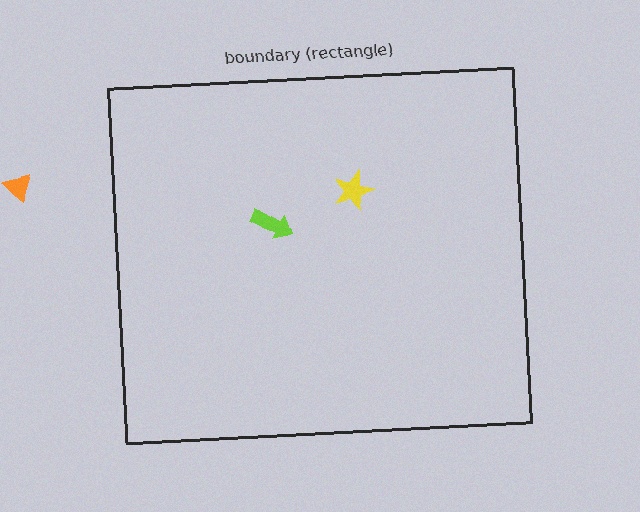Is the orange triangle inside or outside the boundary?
Outside.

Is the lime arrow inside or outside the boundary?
Inside.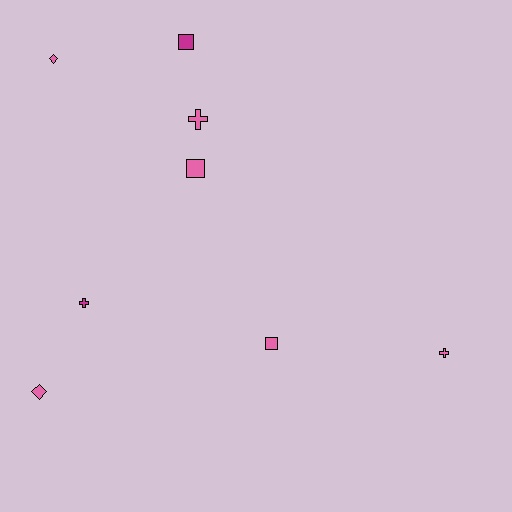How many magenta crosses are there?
There is 1 magenta cross.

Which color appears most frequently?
Pink, with 6 objects.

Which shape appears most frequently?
Cross, with 3 objects.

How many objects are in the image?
There are 8 objects.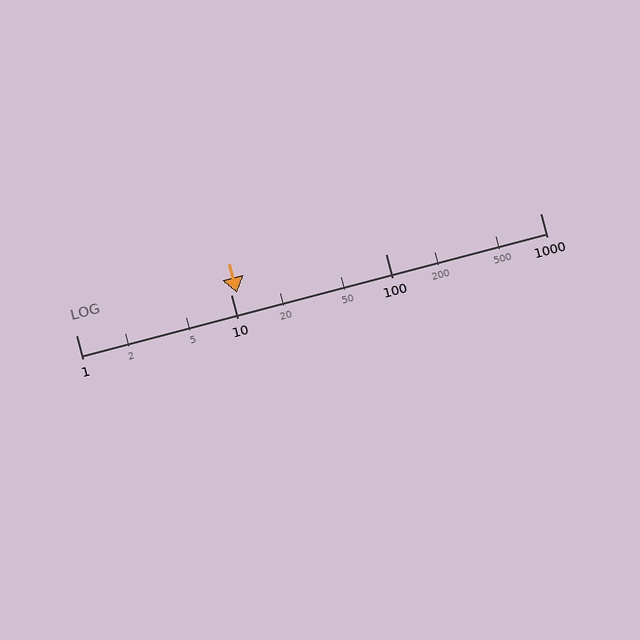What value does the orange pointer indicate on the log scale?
The pointer indicates approximately 11.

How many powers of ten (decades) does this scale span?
The scale spans 3 decades, from 1 to 1000.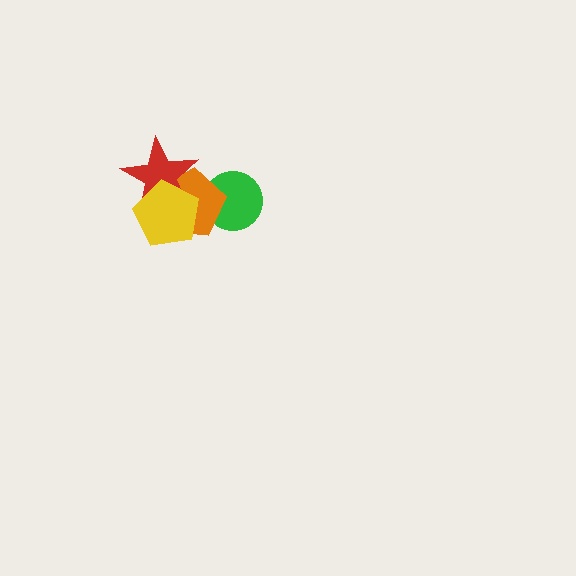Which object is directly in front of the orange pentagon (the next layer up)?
The red star is directly in front of the orange pentagon.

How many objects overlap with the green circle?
1 object overlaps with the green circle.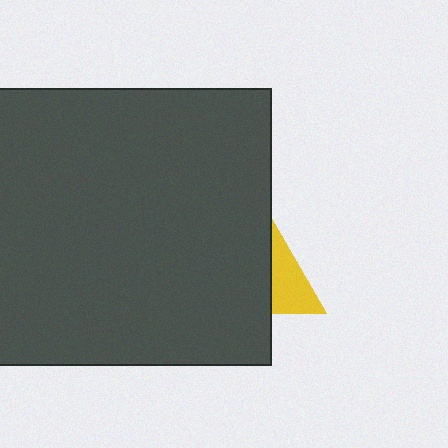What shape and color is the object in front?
The object in front is a dark gray rectangle.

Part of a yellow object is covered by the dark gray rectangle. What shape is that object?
It is a triangle.